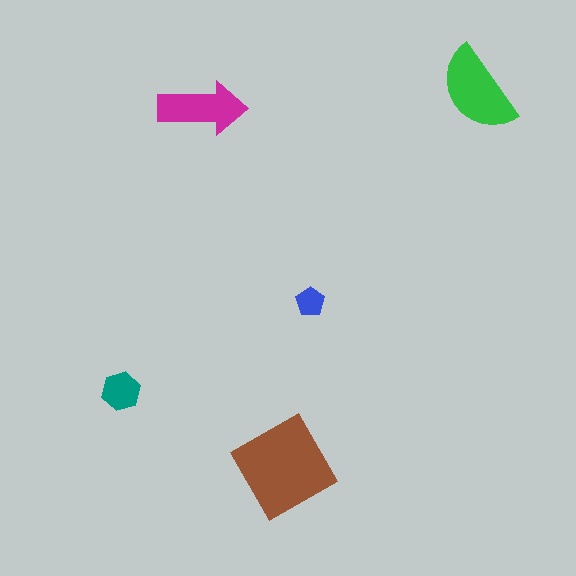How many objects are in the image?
There are 5 objects in the image.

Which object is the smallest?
The blue pentagon.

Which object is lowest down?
The brown diamond is bottommost.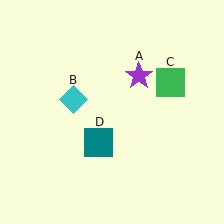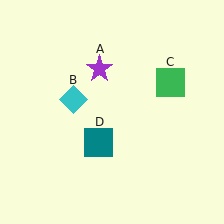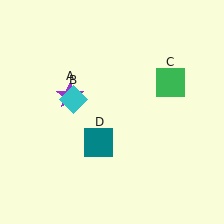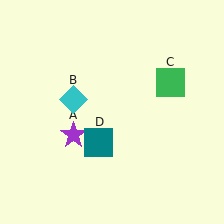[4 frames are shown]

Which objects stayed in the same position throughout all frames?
Cyan diamond (object B) and green square (object C) and teal square (object D) remained stationary.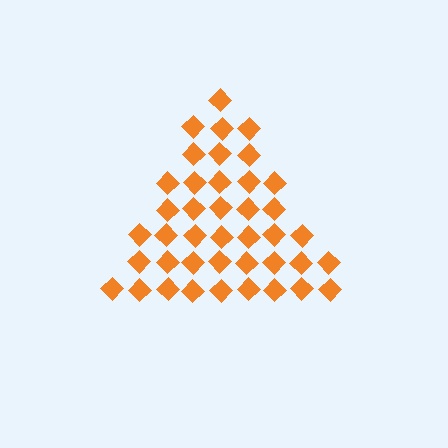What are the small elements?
The small elements are diamonds.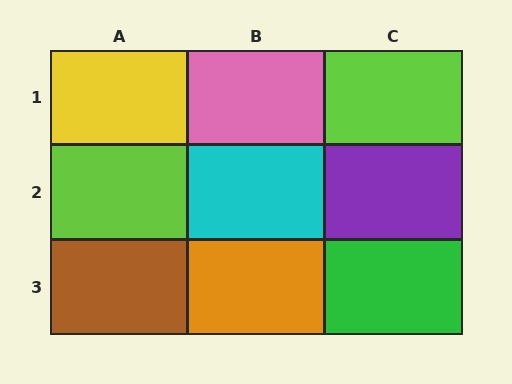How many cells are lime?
2 cells are lime.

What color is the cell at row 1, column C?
Lime.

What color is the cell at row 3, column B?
Orange.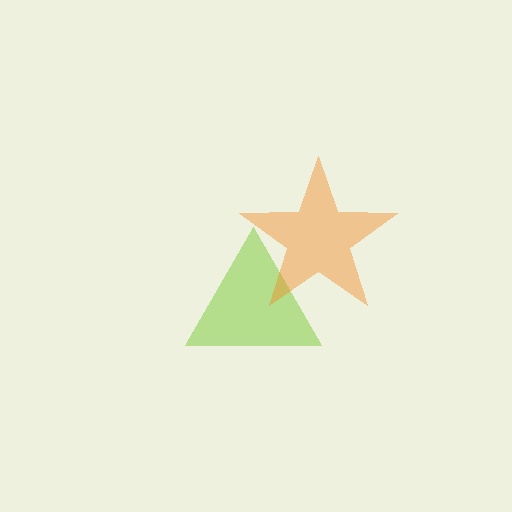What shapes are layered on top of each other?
The layered shapes are: a lime triangle, an orange star.